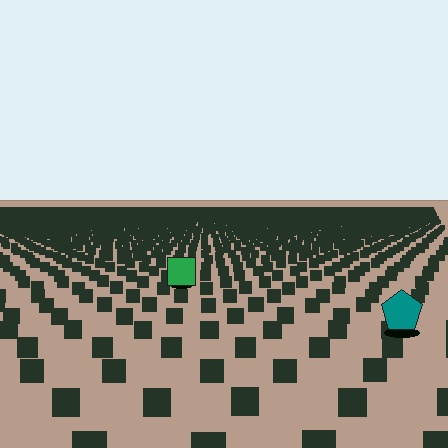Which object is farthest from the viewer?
The green square is farthest from the viewer. It appears smaller and the ground texture around it is denser.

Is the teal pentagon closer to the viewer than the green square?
Yes. The teal pentagon is closer — you can tell from the texture gradient: the ground texture is coarser near it.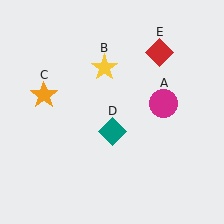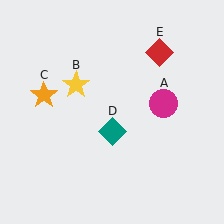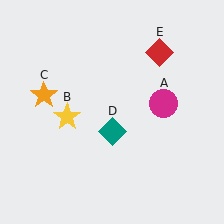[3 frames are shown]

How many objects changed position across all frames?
1 object changed position: yellow star (object B).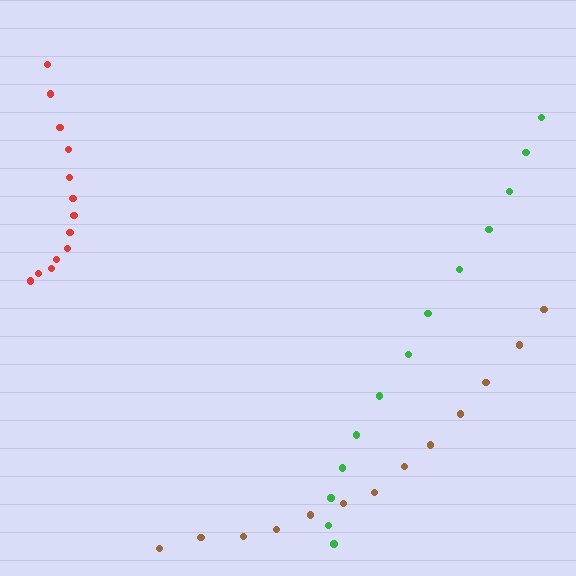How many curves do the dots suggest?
There are 3 distinct paths.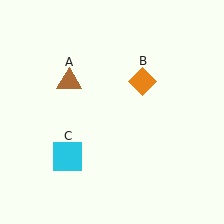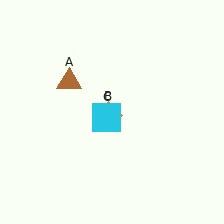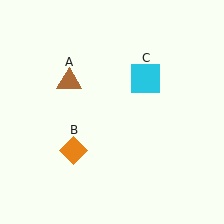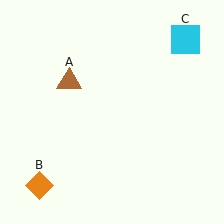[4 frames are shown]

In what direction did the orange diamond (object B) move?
The orange diamond (object B) moved down and to the left.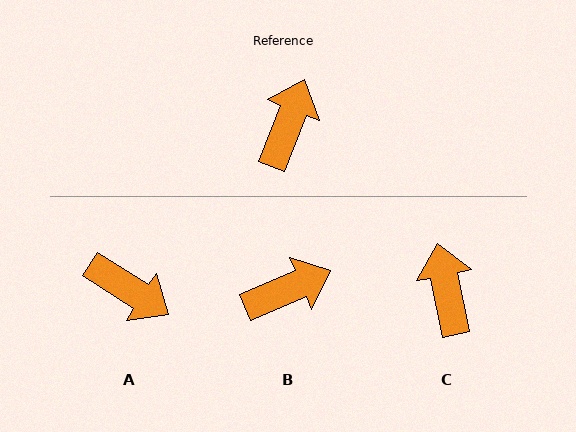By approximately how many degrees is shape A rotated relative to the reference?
Approximately 101 degrees clockwise.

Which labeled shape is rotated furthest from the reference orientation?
A, about 101 degrees away.